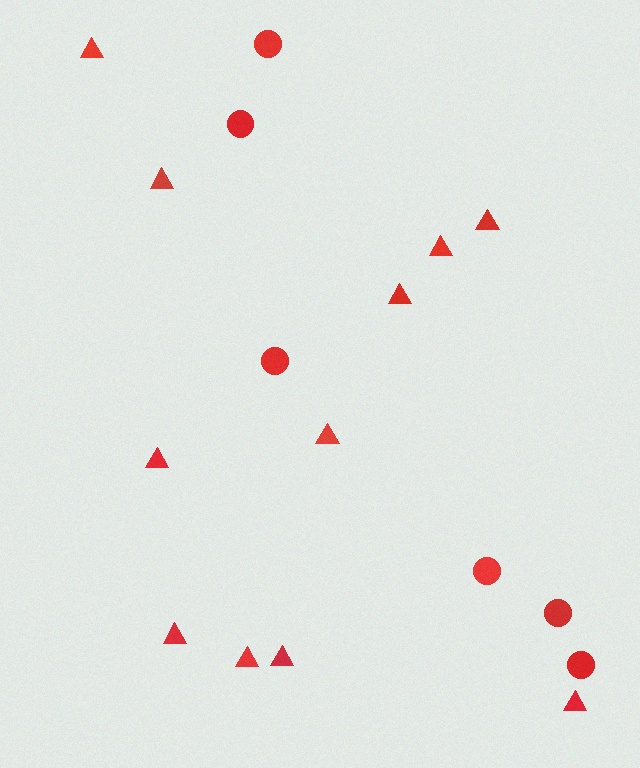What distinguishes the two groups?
There are 2 groups: one group of circles (6) and one group of triangles (11).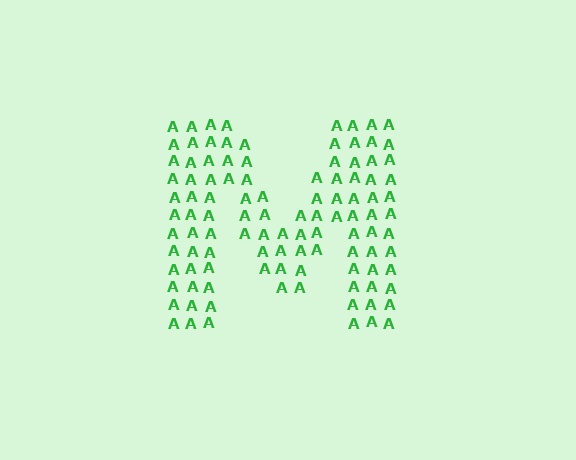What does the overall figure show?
The overall figure shows the letter M.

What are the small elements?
The small elements are letter A's.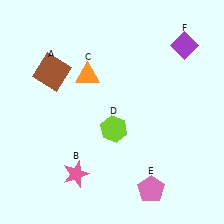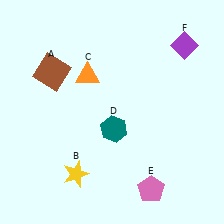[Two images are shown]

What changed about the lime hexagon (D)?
In Image 1, D is lime. In Image 2, it changed to teal.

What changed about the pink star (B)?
In Image 1, B is pink. In Image 2, it changed to yellow.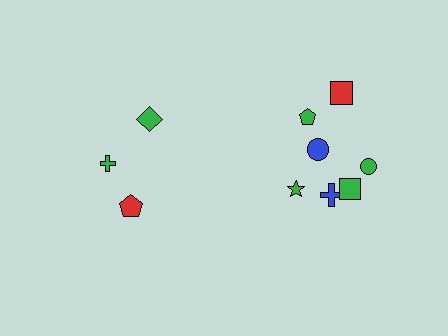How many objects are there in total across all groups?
There are 10 objects.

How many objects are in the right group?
There are 7 objects.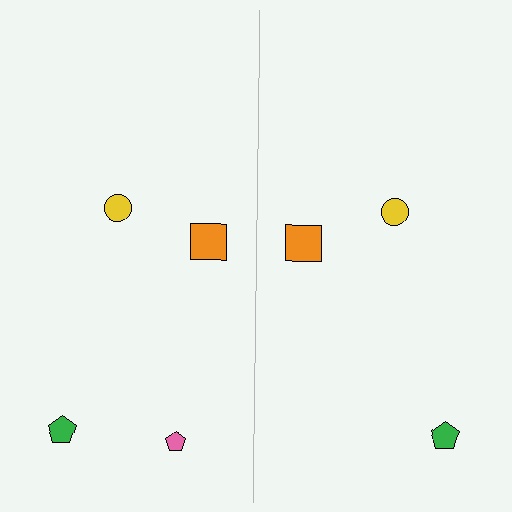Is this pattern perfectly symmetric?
No, the pattern is not perfectly symmetric. A pink pentagon is missing from the right side.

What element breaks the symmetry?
A pink pentagon is missing from the right side.